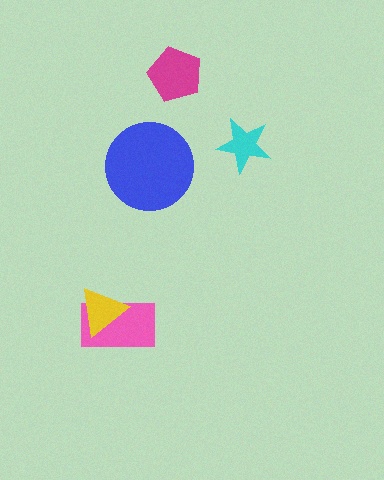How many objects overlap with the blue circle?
0 objects overlap with the blue circle.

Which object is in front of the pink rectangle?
The yellow triangle is in front of the pink rectangle.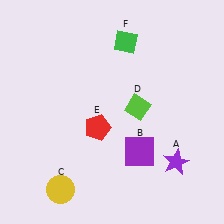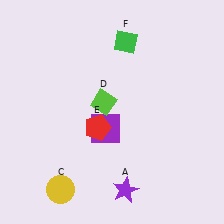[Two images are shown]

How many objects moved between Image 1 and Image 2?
3 objects moved between the two images.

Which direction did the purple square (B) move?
The purple square (B) moved left.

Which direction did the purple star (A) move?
The purple star (A) moved left.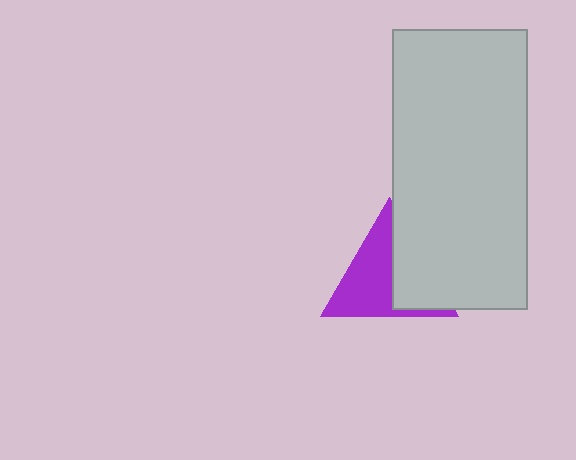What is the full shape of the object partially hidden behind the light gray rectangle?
The partially hidden object is a purple triangle.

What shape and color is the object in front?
The object in front is a light gray rectangle.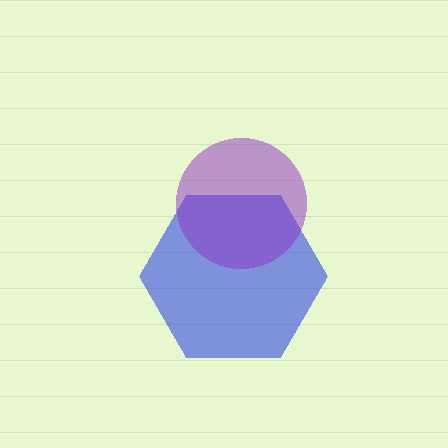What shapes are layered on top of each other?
The layered shapes are: a blue hexagon, a purple circle.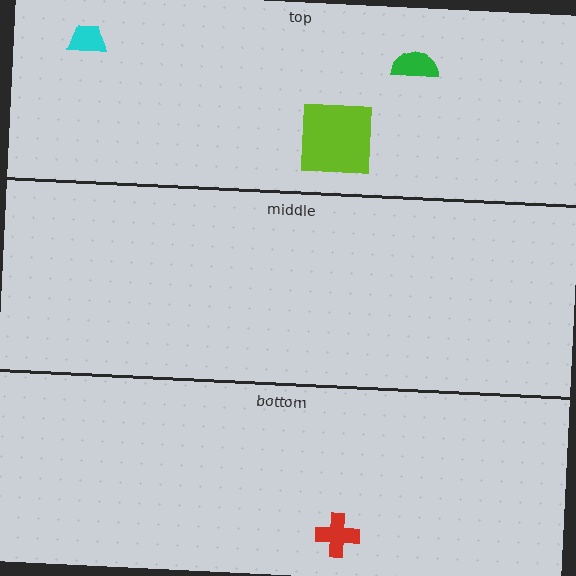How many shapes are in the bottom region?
1.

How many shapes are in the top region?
3.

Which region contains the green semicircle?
The top region.